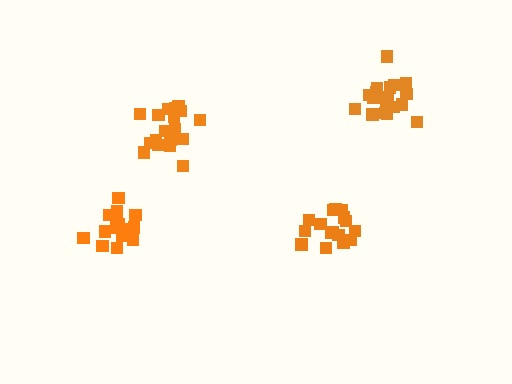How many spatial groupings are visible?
There are 4 spatial groupings.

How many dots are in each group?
Group 1: 19 dots, Group 2: 17 dots, Group 3: 20 dots, Group 4: 16 dots (72 total).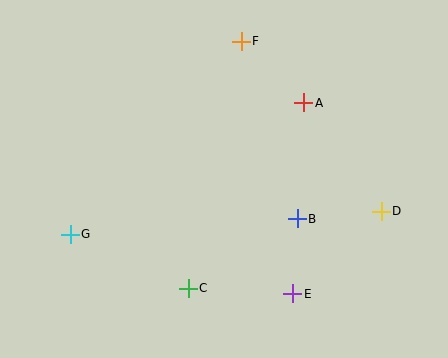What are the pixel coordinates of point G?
Point G is at (70, 234).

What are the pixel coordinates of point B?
Point B is at (297, 219).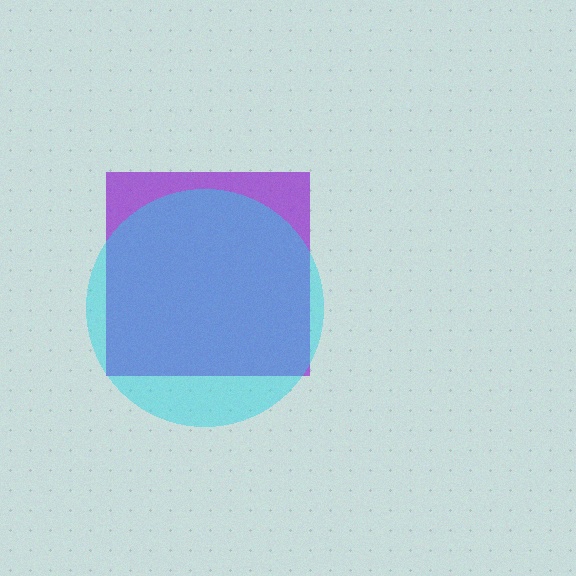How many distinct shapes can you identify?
There are 2 distinct shapes: a purple square, a cyan circle.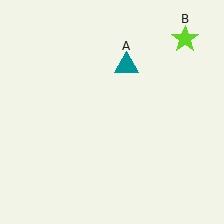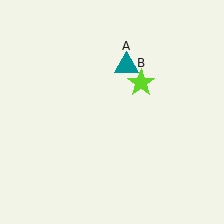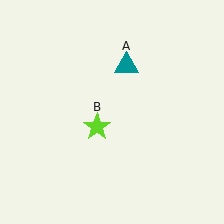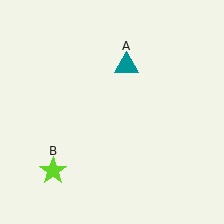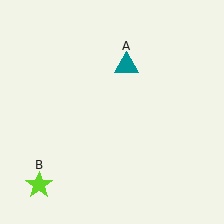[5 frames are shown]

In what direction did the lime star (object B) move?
The lime star (object B) moved down and to the left.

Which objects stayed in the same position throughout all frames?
Teal triangle (object A) remained stationary.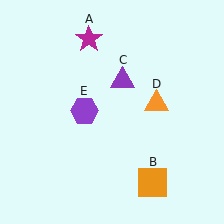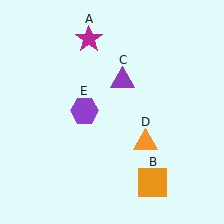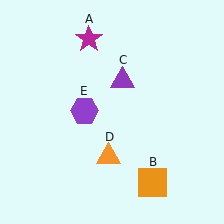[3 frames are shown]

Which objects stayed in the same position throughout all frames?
Magenta star (object A) and orange square (object B) and purple triangle (object C) and purple hexagon (object E) remained stationary.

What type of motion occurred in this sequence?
The orange triangle (object D) rotated clockwise around the center of the scene.